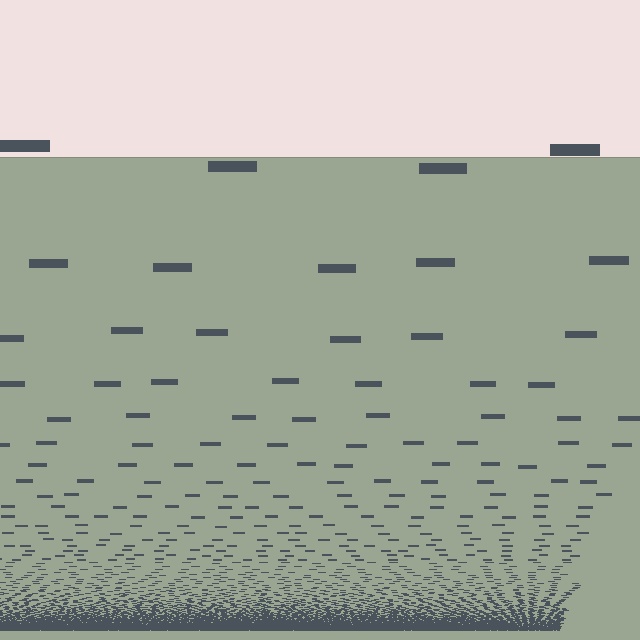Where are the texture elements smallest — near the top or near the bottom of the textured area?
Near the bottom.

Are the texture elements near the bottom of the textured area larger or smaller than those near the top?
Smaller. The gradient is inverted — elements near the bottom are smaller and denser.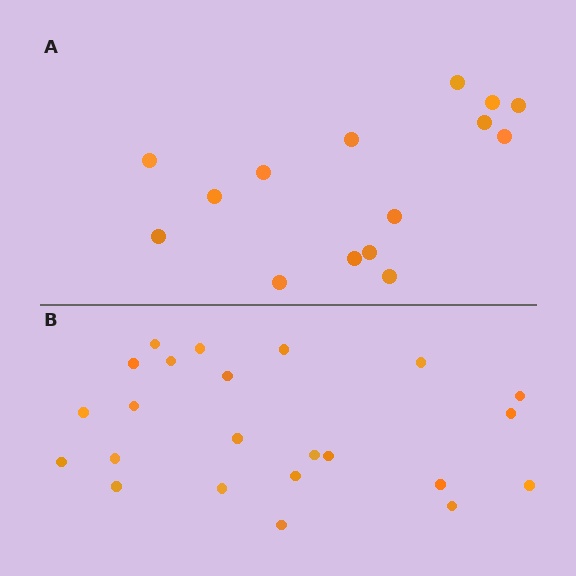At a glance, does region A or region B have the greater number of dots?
Region B (the bottom region) has more dots.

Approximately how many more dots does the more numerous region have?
Region B has roughly 8 or so more dots than region A.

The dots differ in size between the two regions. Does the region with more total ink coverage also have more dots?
No. Region A has more total ink coverage because its dots are larger, but region B actually contains more individual dots. Total area can be misleading — the number of items is what matters here.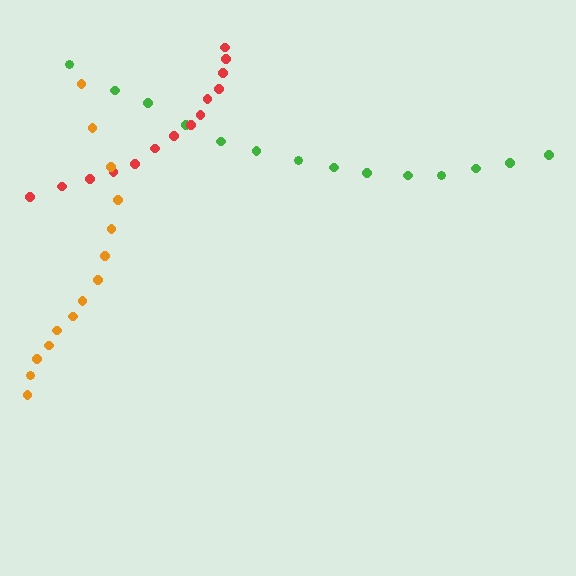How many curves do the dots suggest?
There are 3 distinct paths.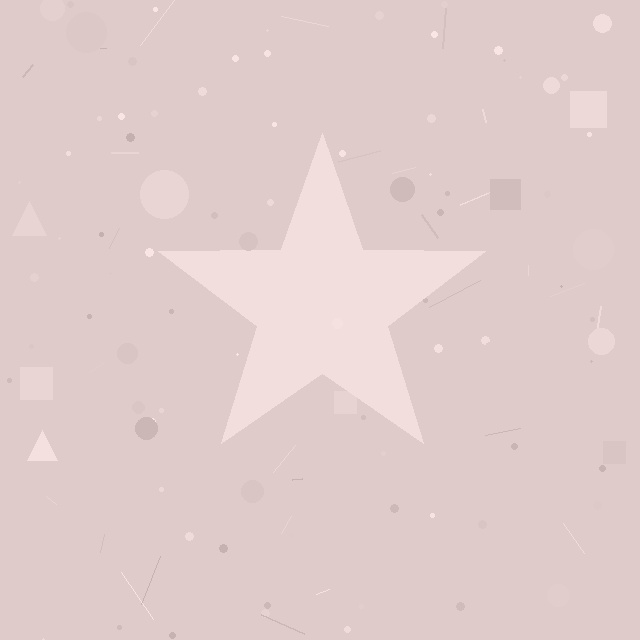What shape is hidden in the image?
A star is hidden in the image.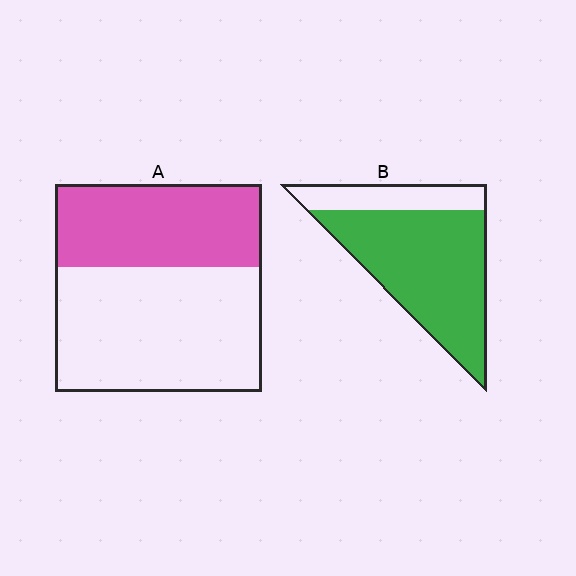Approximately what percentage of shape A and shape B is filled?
A is approximately 40% and B is approximately 75%.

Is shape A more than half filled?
No.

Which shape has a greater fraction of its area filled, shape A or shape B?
Shape B.